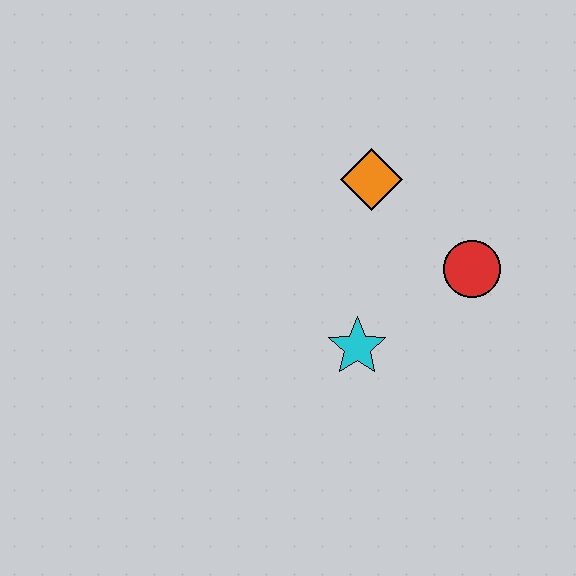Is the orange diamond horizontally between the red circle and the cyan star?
Yes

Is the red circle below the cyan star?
No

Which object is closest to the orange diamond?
The red circle is closest to the orange diamond.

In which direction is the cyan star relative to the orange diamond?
The cyan star is below the orange diamond.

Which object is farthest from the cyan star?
The orange diamond is farthest from the cyan star.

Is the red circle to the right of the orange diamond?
Yes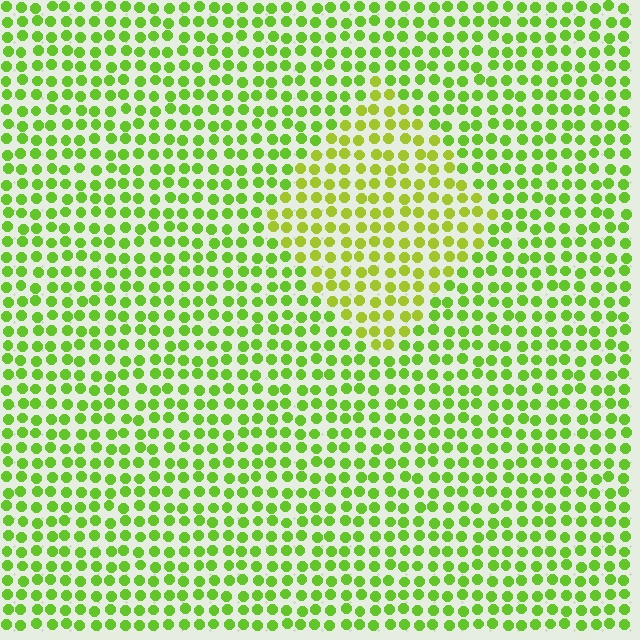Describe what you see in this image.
The image is filled with small lime elements in a uniform arrangement. A diamond-shaped region is visible where the elements are tinted to a slightly different hue, forming a subtle color boundary.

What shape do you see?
I see a diamond.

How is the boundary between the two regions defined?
The boundary is defined purely by a slight shift in hue (about 24 degrees). Spacing, size, and orientation are identical on both sides.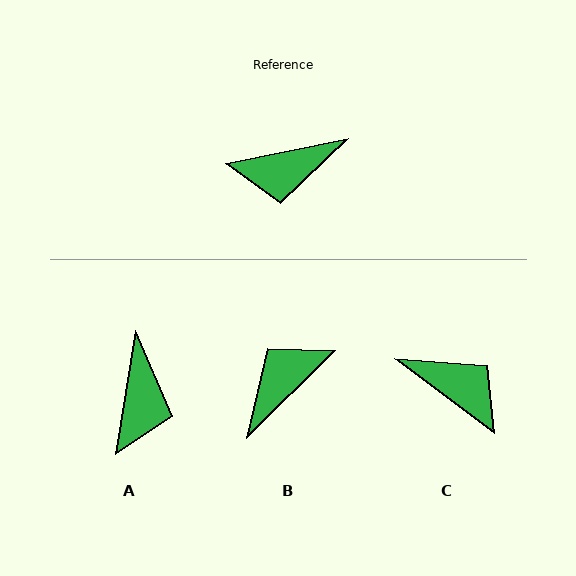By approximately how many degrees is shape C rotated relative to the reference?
Approximately 132 degrees counter-clockwise.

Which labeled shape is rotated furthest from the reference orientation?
B, about 147 degrees away.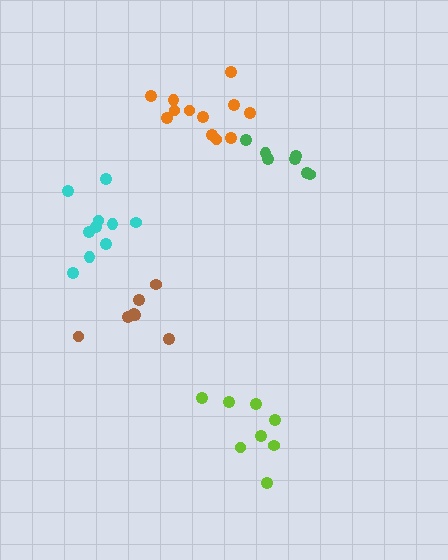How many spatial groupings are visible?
There are 5 spatial groupings.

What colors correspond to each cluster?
The clusters are colored: cyan, orange, brown, green, lime.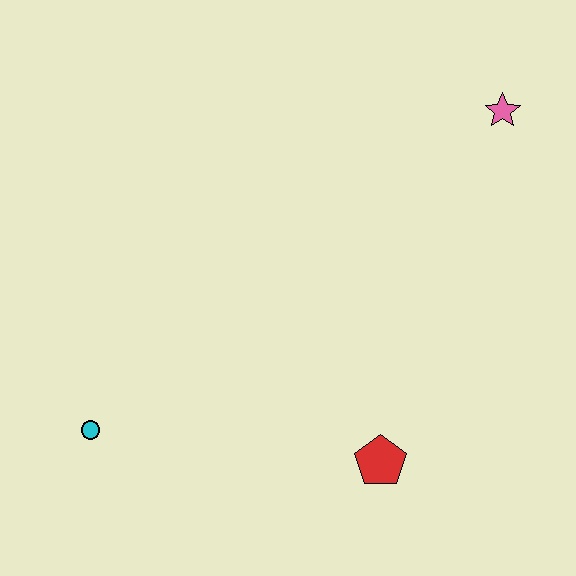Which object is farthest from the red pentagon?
The pink star is farthest from the red pentagon.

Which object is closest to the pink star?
The red pentagon is closest to the pink star.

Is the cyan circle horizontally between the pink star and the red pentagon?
No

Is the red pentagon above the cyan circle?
No